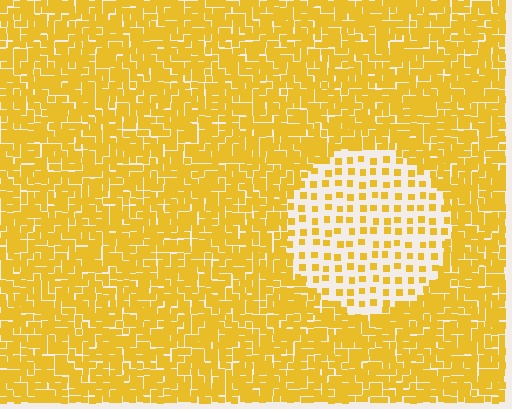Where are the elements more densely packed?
The elements are more densely packed outside the circle boundary.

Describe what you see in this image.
The image contains small yellow elements arranged at two different densities. A circle-shaped region is visible where the elements are less densely packed than the surrounding area.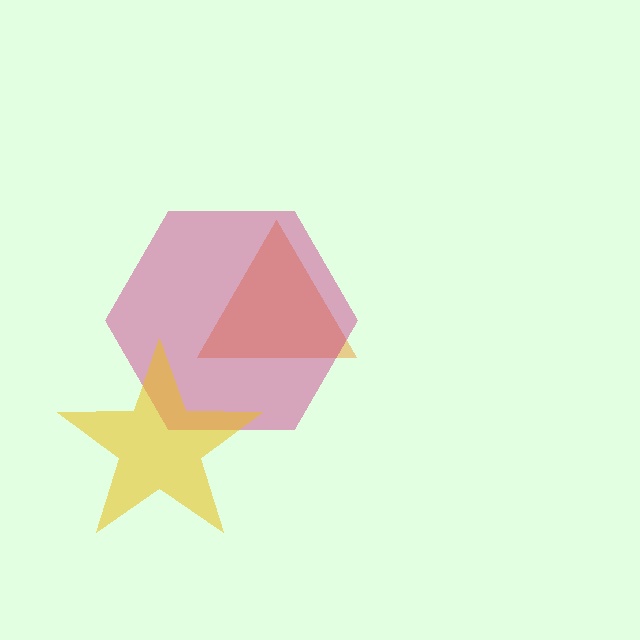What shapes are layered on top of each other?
The layered shapes are: an orange triangle, a magenta hexagon, a yellow star.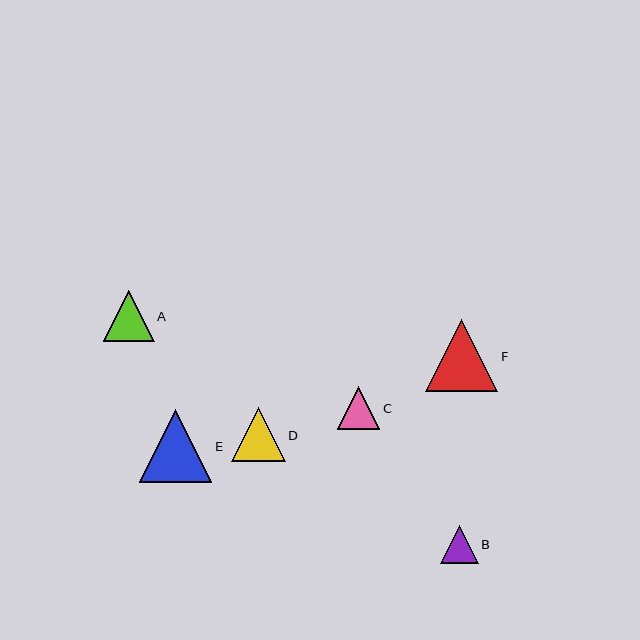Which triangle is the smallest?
Triangle B is the smallest with a size of approximately 38 pixels.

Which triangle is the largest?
Triangle E is the largest with a size of approximately 72 pixels.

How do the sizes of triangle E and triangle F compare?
Triangle E and triangle F are approximately the same size.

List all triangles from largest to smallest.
From largest to smallest: E, F, D, A, C, B.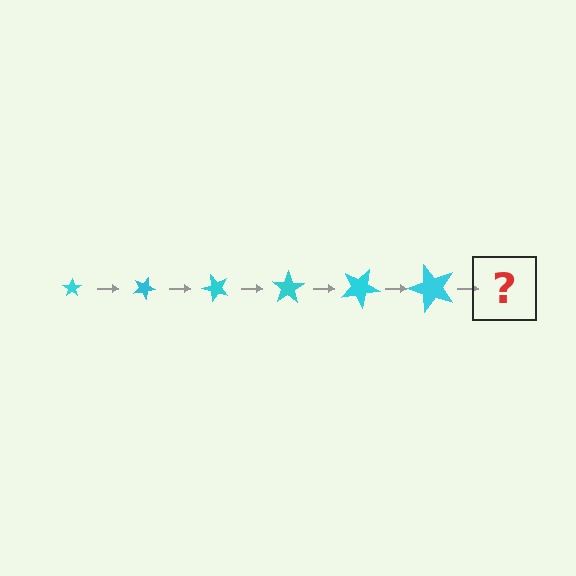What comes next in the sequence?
The next element should be a star, larger than the previous one and rotated 150 degrees from the start.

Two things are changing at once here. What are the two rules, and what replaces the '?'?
The two rules are that the star grows larger each step and it rotates 25 degrees each step. The '?' should be a star, larger than the previous one and rotated 150 degrees from the start.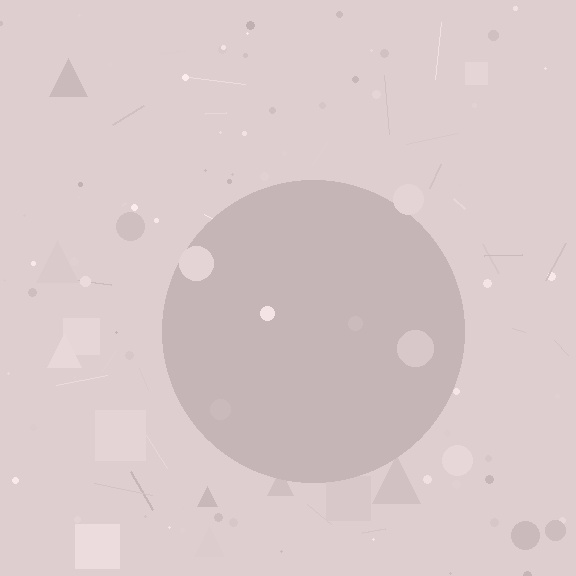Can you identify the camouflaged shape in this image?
The camouflaged shape is a circle.